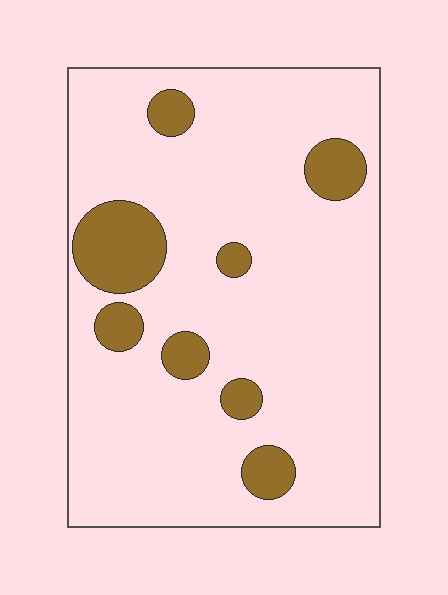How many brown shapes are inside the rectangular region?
8.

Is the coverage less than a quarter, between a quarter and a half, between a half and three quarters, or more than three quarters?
Less than a quarter.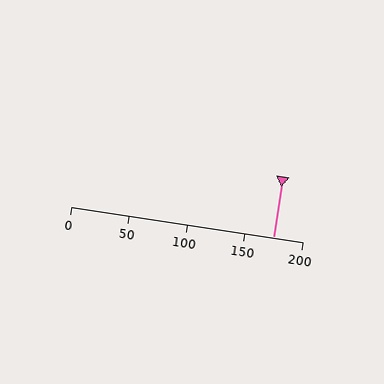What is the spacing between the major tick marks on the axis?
The major ticks are spaced 50 apart.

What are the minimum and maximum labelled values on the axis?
The axis runs from 0 to 200.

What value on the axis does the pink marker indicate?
The marker indicates approximately 175.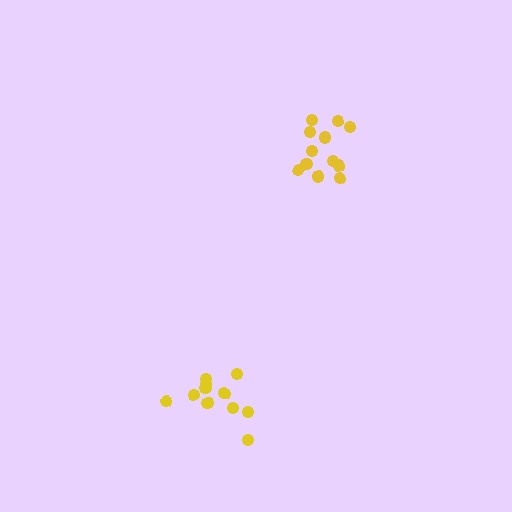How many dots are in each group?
Group 1: 12 dots, Group 2: 11 dots (23 total).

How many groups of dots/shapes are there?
There are 2 groups.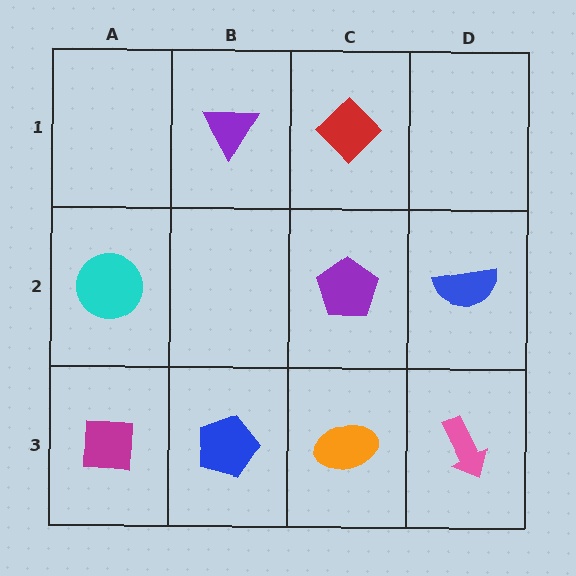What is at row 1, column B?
A purple triangle.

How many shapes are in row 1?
2 shapes.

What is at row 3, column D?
A pink arrow.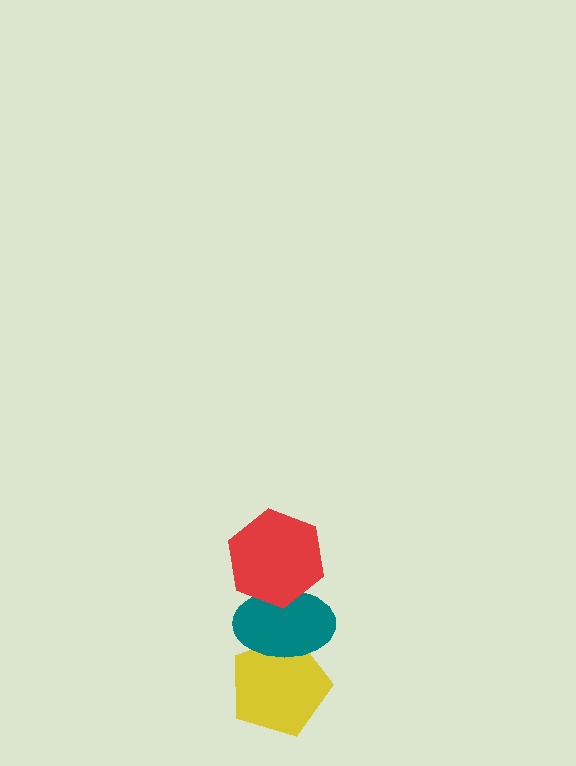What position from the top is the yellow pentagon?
The yellow pentagon is 3rd from the top.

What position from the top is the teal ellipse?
The teal ellipse is 2nd from the top.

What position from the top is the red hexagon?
The red hexagon is 1st from the top.